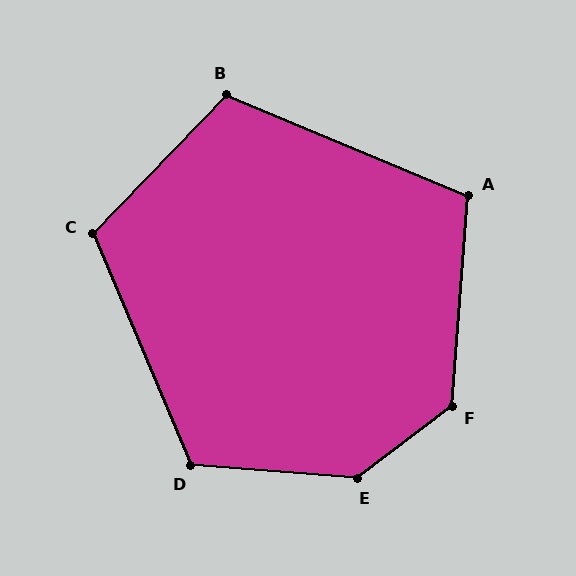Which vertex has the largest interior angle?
E, at approximately 138 degrees.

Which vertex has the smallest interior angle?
A, at approximately 108 degrees.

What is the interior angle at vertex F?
Approximately 131 degrees (obtuse).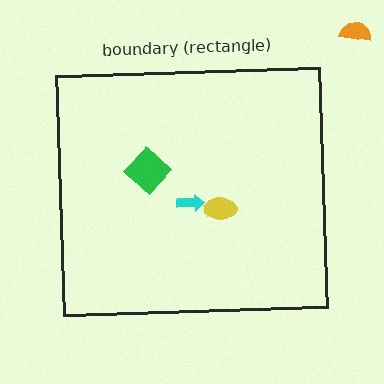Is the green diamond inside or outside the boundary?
Inside.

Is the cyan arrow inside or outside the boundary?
Inside.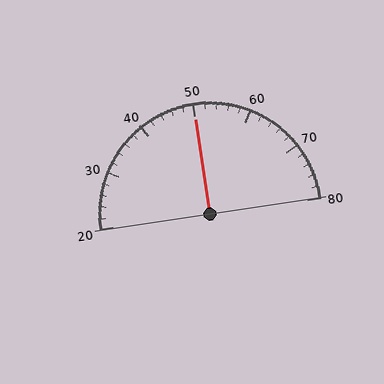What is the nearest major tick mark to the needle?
The nearest major tick mark is 50.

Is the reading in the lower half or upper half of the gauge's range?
The reading is in the upper half of the range (20 to 80).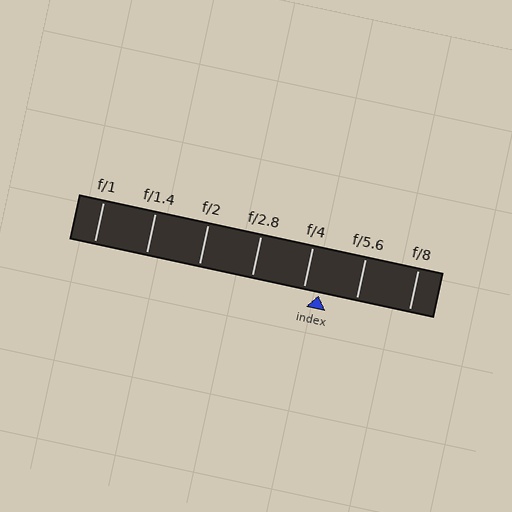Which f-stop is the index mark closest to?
The index mark is closest to f/4.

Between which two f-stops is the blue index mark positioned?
The index mark is between f/4 and f/5.6.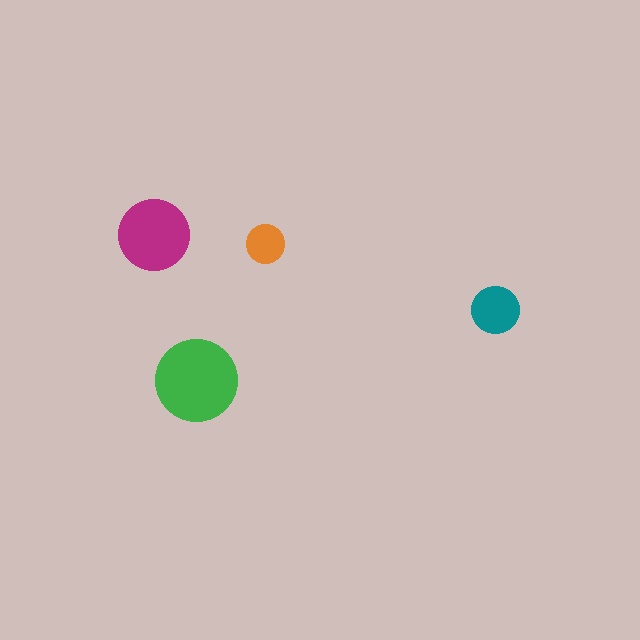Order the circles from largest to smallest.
the green one, the magenta one, the teal one, the orange one.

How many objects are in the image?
There are 4 objects in the image.